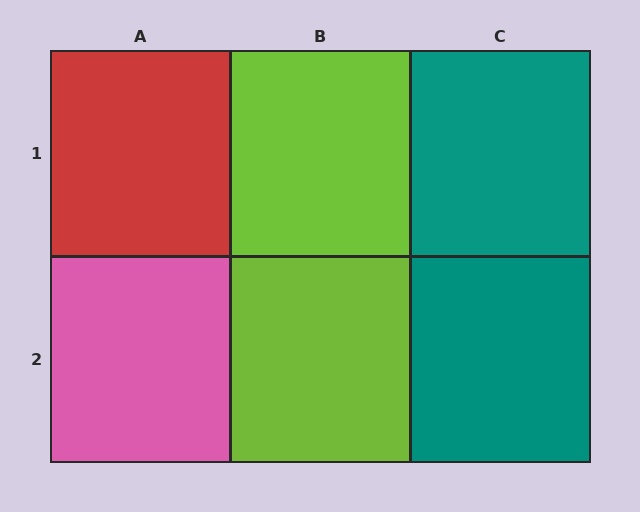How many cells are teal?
2 cells are teal.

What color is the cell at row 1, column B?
Lime.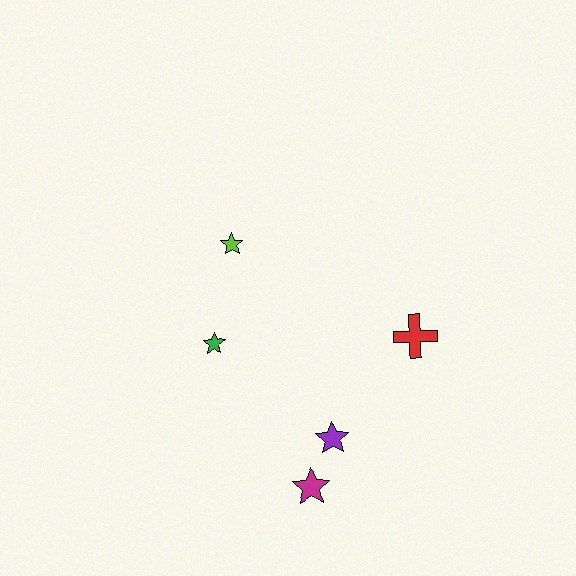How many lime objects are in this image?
There is 1 lime object.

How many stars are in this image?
There are 4 stars.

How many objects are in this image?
There are 5 objects.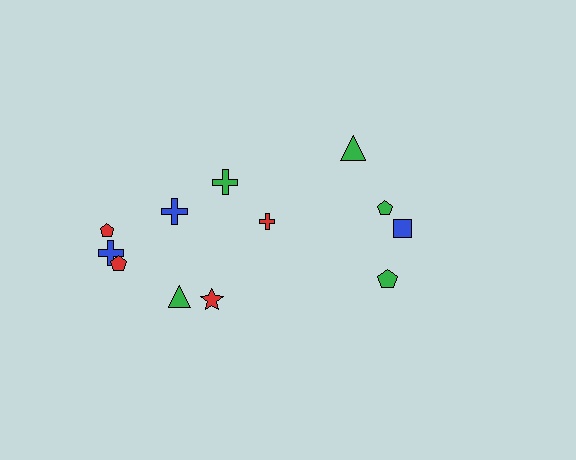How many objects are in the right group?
There are 4 objects.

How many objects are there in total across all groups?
There are 12 objects.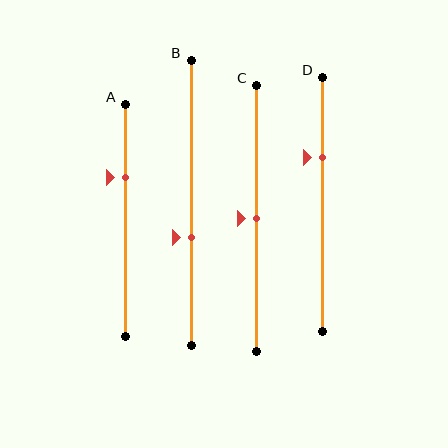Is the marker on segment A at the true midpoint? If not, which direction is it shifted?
No, the marker on segment A is shifted upward by about 19% of the segment length.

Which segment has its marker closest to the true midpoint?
Segment C has its marker closest to the true midpoint.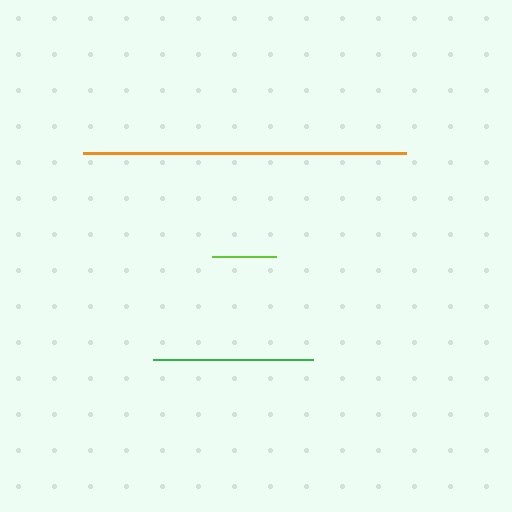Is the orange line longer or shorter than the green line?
The orange line is longer than the green line.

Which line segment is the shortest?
The lime line is the shortest at approximately 64 pixels.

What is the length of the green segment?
The green segment is approximately 159 pixels long.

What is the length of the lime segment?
The lime segment is approximately 64 pixels long.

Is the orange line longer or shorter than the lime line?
The orange line is longer than the lime line.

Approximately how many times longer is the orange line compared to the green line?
The orange line is approximately 2.0 times the length of the green line.